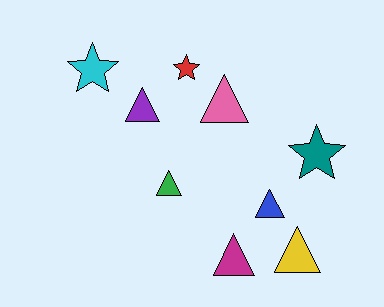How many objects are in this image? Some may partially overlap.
There are 9 objects.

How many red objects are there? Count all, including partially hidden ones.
There is 1 red object.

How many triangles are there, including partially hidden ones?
There are 6 triangles.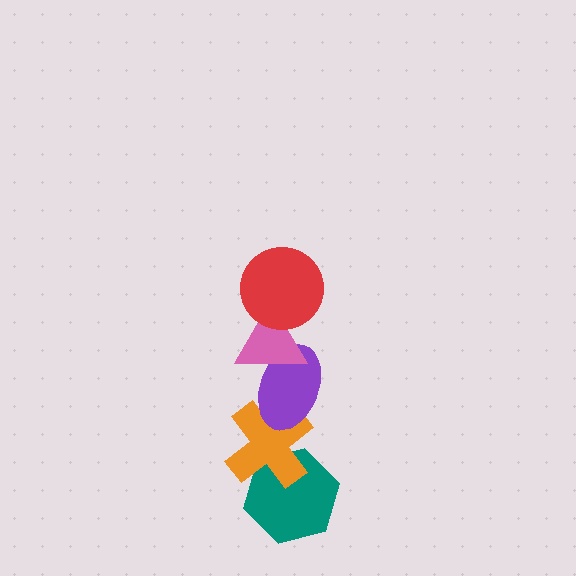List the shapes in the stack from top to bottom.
From top to bottom: the red circle, the pink triangle, the purple ellipse, the orange cross, the teal hexagon.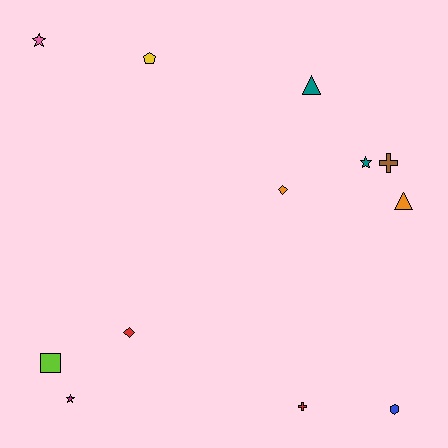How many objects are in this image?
There are 12 objects.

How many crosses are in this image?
There are 2 crosses.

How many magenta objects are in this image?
There is 1 magenta object.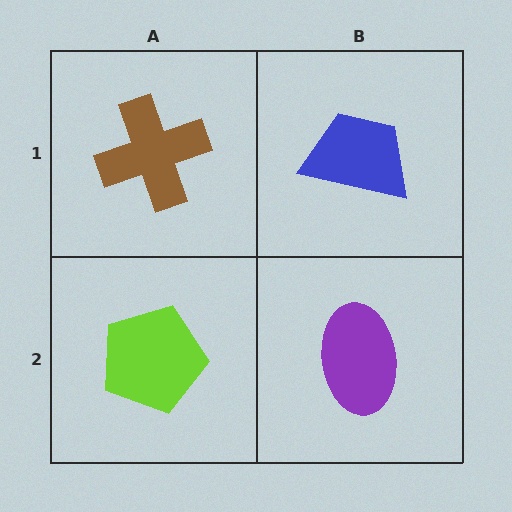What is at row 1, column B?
A blue trapezoid.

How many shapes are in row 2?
2 shapes.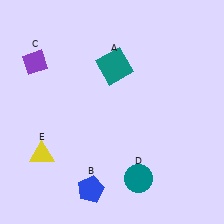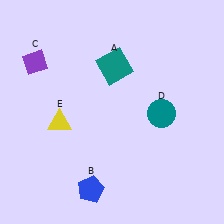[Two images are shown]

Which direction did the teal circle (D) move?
The teal circle (D) moved up.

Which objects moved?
The objects that moved are: the teal circle (D), the yellow triangle (E).